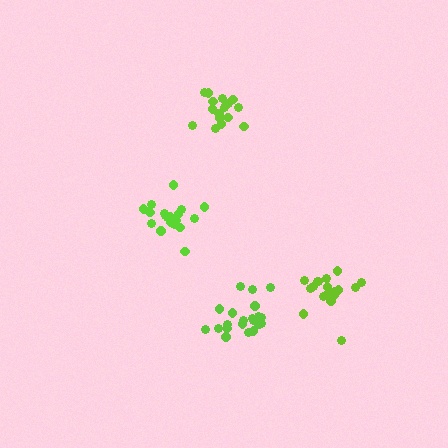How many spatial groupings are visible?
There are 4 spatial groupings.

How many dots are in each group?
Group 1: 21 dots, Group 2: 18 dots, Group 3: 19 dots, Group 4: 19 dots (77 total).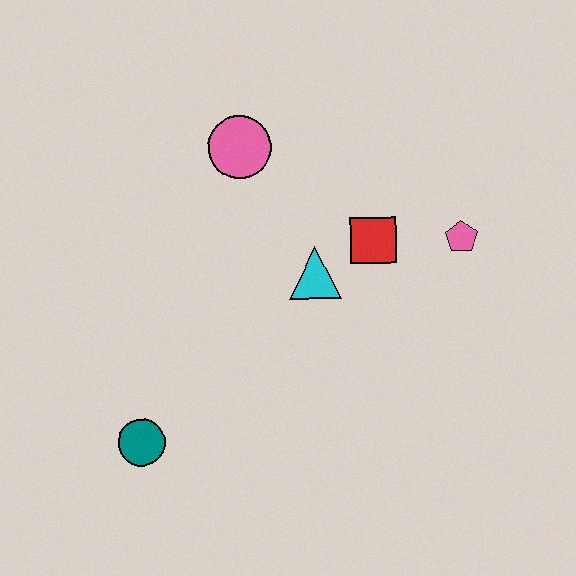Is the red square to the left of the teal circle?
No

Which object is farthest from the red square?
The teal circle is farthest from the red square.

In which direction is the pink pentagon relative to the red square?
The pink pentagon is to the right of the red square.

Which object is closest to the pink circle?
The cyan triangle is closest to the pink circle.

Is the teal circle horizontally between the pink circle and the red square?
No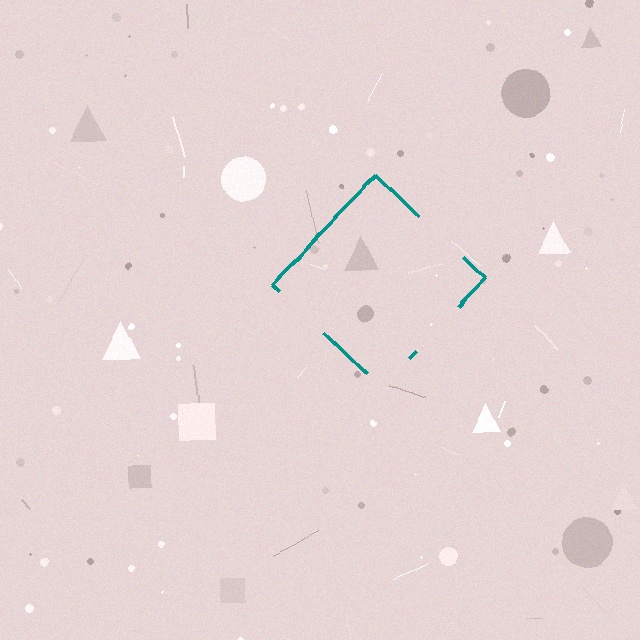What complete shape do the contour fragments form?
The contour fragments form a diamond.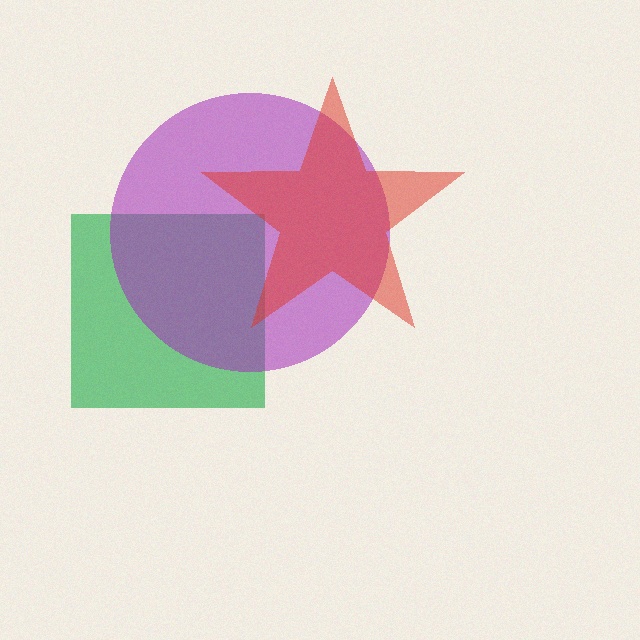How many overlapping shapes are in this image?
There are 3 overlapping shapes in the image.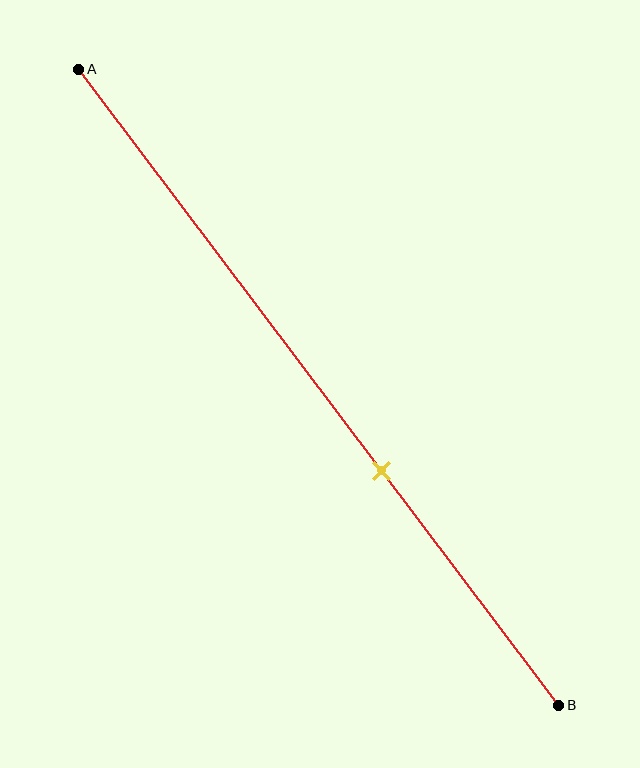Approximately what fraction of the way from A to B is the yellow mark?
The yellow mark is approximately 65% of the way from A to B.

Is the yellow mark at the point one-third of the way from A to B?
No, the mark is at about 65% from A, not at the 33% one-third point.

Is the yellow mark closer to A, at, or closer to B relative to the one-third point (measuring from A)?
The yellow mark is closer to point B than the one-third point of segment AB.